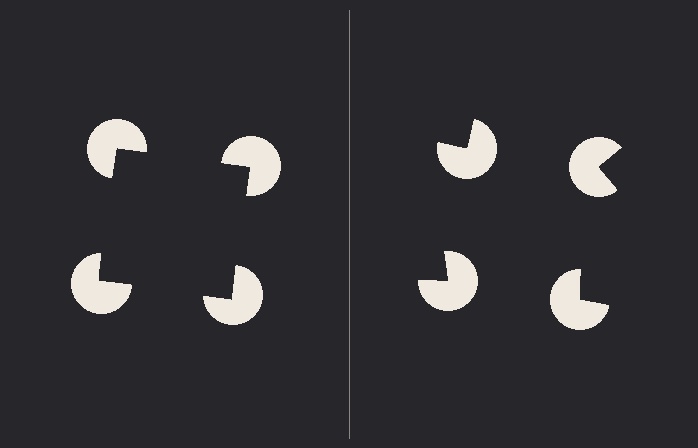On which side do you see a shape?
An illusory square appears on the left side. On the right side the wedge cuts are rotated, so no coherent shape forms.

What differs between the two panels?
The pac-man discs are positioned identically on both sides; only the wedge orientations differ. On the left they align to a square; on the right they are misaligned.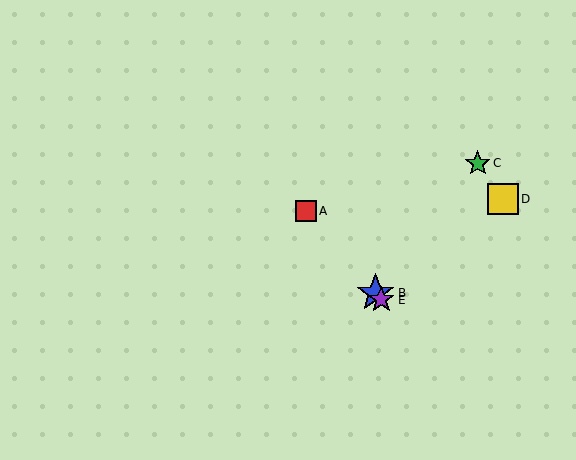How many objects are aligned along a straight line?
3 objects (A, B, E) are aligned along a straight line.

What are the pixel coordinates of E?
Object E is at (381, 300).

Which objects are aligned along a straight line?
Objects A, B, E are aligned along a straight line.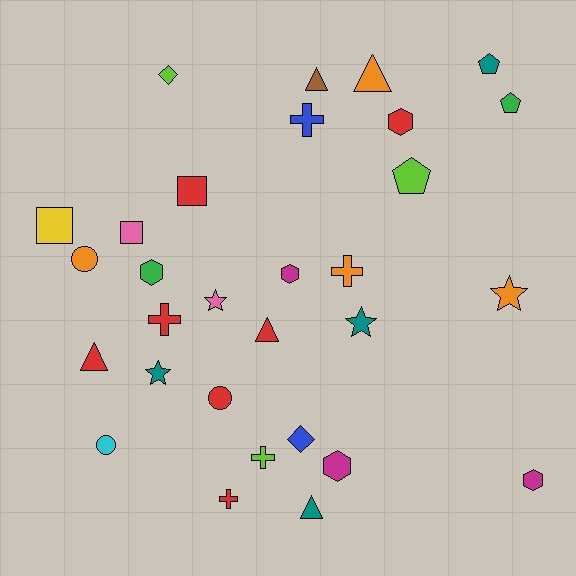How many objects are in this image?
There are 30 objects.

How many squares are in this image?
There are 3 squares.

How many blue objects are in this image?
There are 2 blue objects.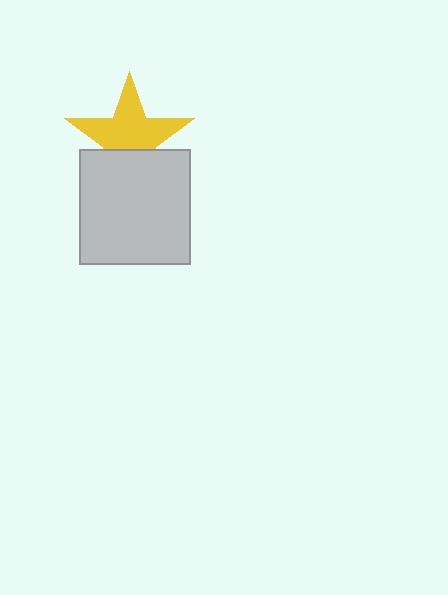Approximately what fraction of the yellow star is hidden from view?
Roughly 35% of the yellow star is hidden behind the light gray rectangle.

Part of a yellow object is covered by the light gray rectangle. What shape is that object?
It is a star.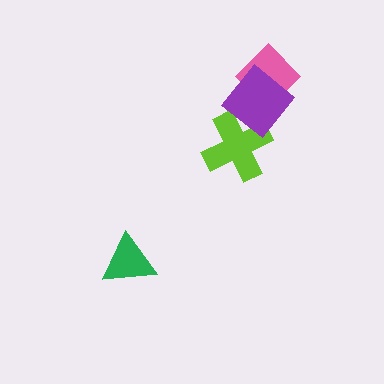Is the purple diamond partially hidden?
No, no other shape covers it.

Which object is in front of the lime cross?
The purple diamond is in front of the lime cross.